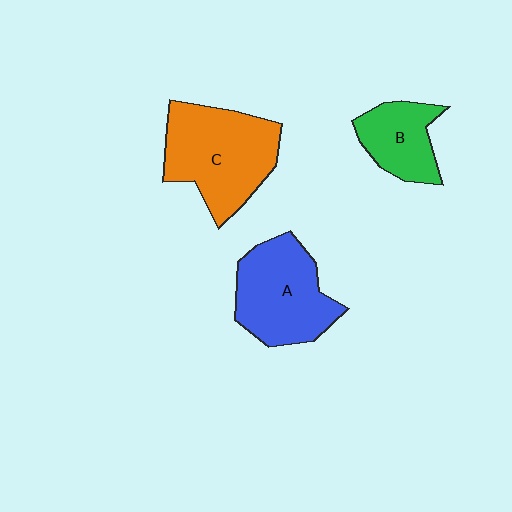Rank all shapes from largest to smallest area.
From largest to smallest: C (orange), A (blue), B (green).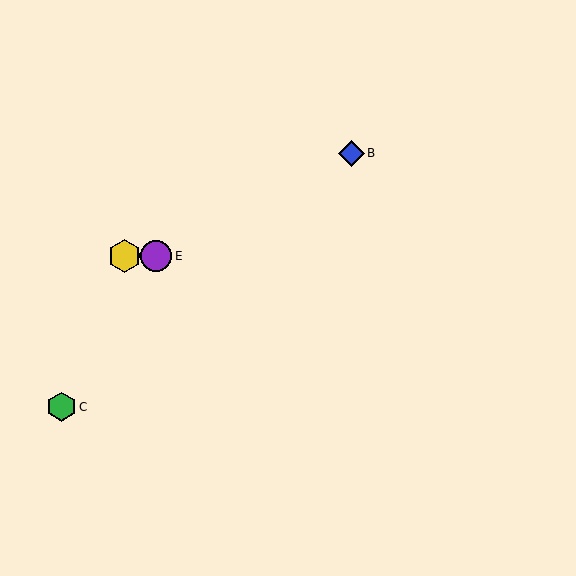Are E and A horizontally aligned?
Yes, both are at y≈256.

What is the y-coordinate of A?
Object A is at y≈256.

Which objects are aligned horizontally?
Objects A, D, E are aligned horizontally.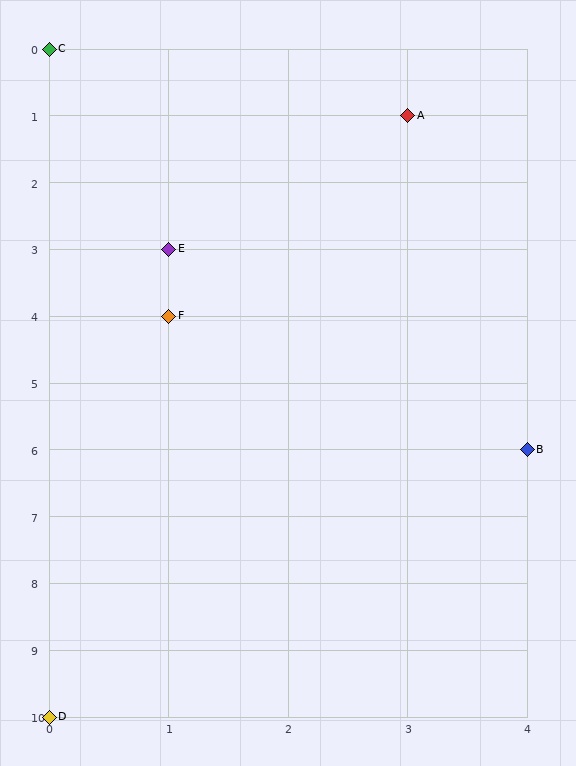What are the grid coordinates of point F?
Point F is at grid coordinates (1, 4).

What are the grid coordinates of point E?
Point E is at grid coordinates (1, 3).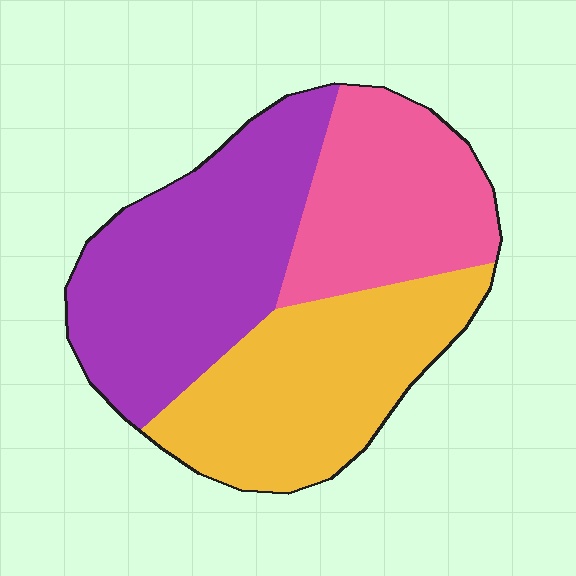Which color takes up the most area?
Purple, at roughly 40%.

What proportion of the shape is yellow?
Yellow takes up about one third (1/3) of the shape.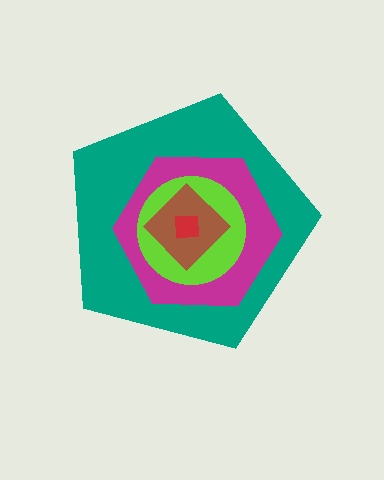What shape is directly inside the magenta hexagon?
The lime circle.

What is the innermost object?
The red square.